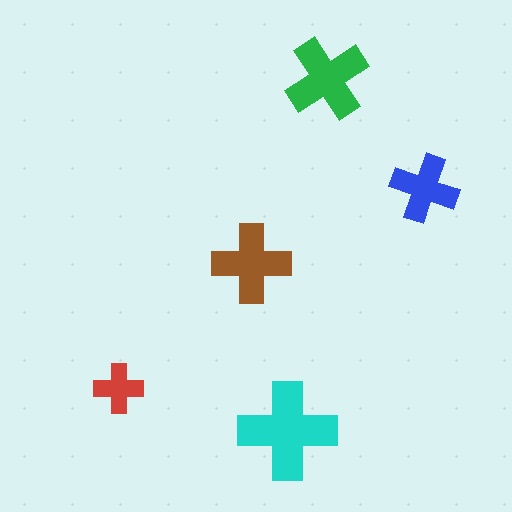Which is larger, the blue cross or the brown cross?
The brown one.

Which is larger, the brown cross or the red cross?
The brown one.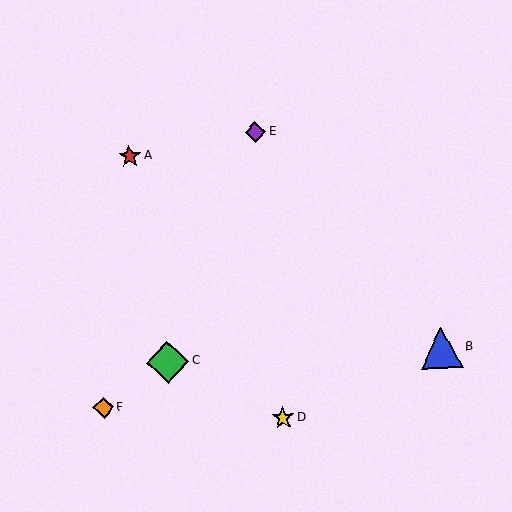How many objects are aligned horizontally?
2 objects (B, C) are aligned horizontally.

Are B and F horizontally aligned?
No, B is at y≈348 and F is at y≈408.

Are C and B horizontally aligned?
Yes, both are at y≈362.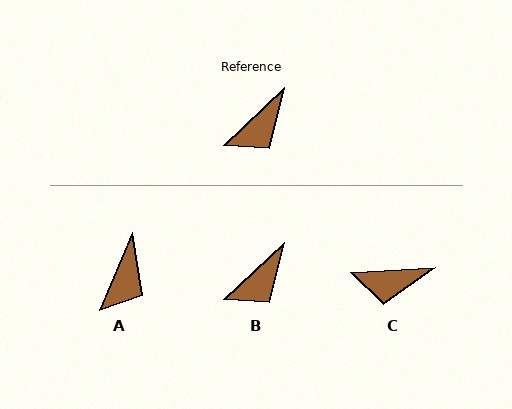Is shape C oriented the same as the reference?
No, it is off by about 40 degrees.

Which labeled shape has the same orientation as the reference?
B.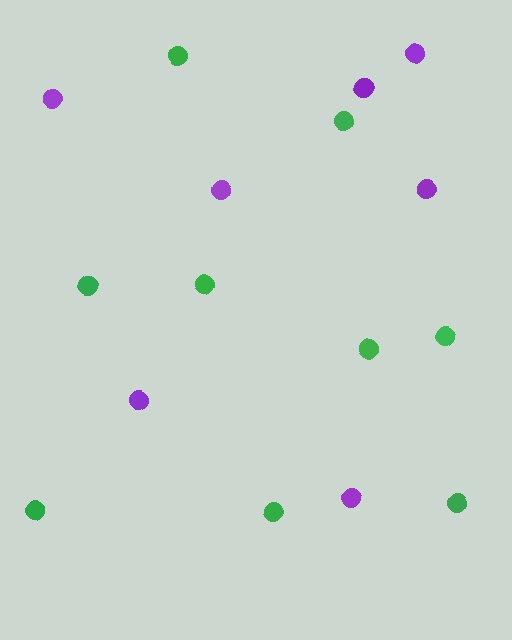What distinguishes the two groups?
There are 2 groups: one group of purple circles (7) and one group of green circles (9).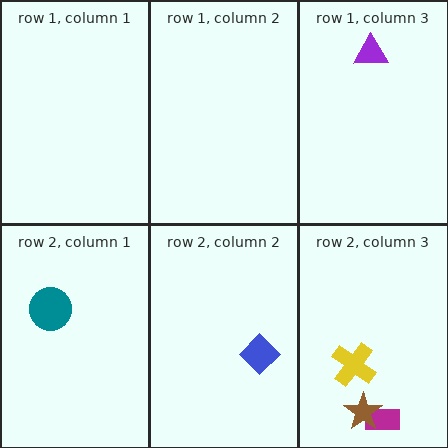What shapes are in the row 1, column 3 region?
The purple triangle.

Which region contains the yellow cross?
The row 2, column 3 region.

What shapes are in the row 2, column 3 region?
The magenta rectangle, the brown star, the yellow cross.